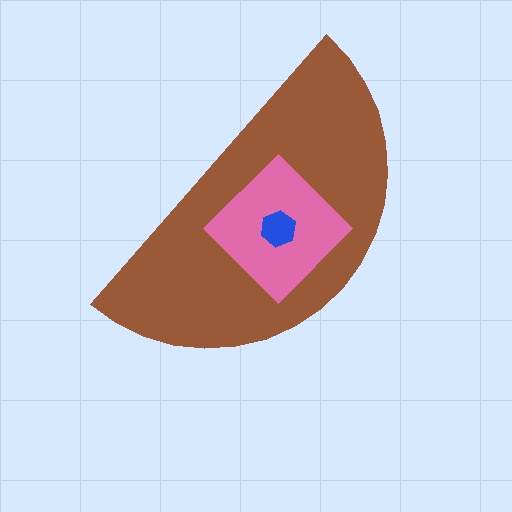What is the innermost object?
The blue hexagon.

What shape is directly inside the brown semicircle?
The pink diamond.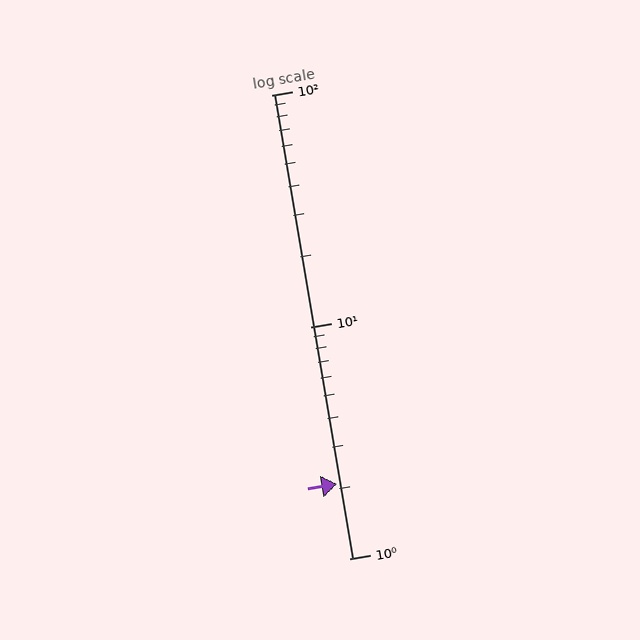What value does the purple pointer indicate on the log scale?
The pointer indicates approximately 2.1.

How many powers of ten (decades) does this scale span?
The scale spans 2 decades, from 1 to 100.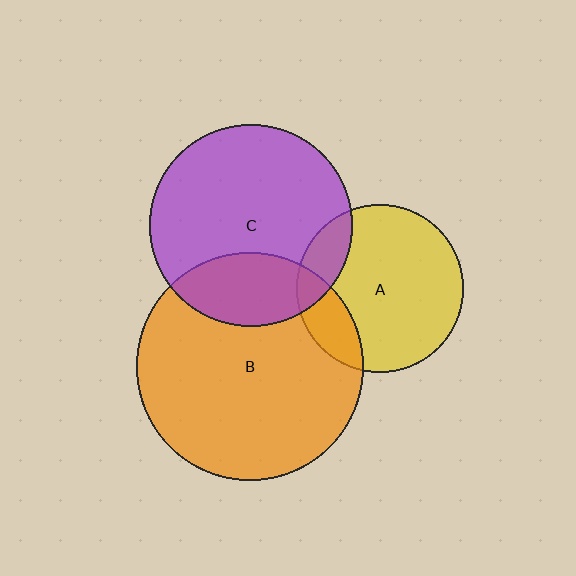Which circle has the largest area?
Circle B (orange).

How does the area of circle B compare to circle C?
Approximately 1.3 times.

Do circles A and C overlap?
Yes.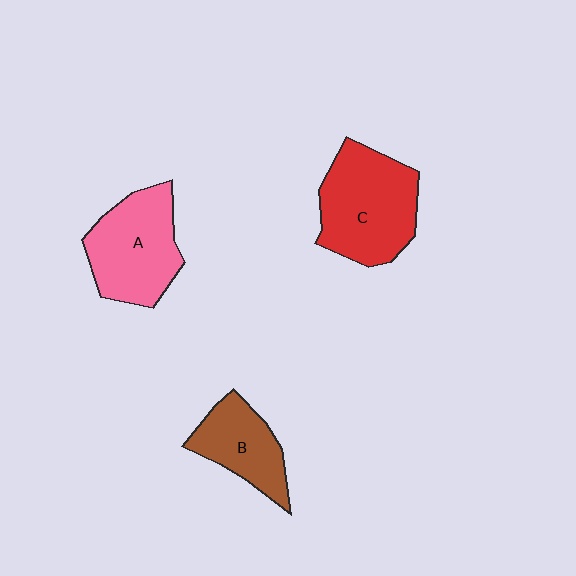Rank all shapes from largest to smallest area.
From largest to smallest: C (red), A (pink), B (brown).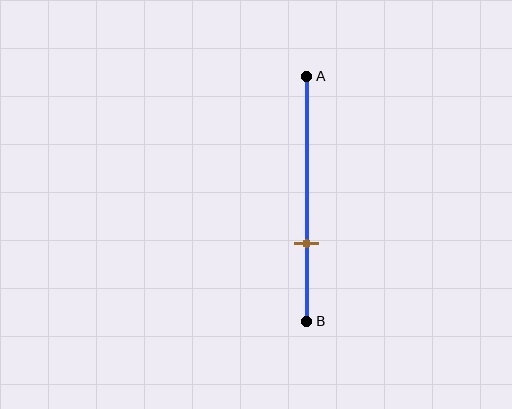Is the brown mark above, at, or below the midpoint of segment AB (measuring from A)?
The brown mark is below the midpoint of segment AB.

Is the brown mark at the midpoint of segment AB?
No, the mark is at about 70% from A, not at the 50% midpoint.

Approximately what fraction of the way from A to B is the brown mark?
The brown mark is approximately 70% of the way from A to B.